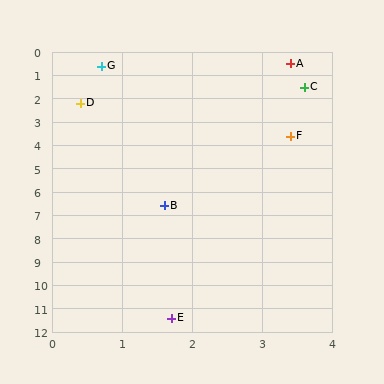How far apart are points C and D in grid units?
Points C and D are about 3.3 grid units apart.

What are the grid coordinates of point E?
Point E is at approximately (1.7, 11.4).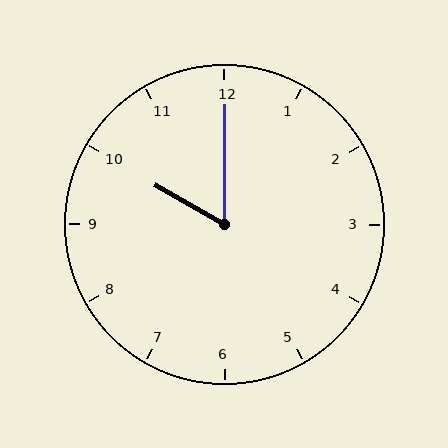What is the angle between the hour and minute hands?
Approximately 60 degrees.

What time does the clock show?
10:00.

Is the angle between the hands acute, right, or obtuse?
It is acute.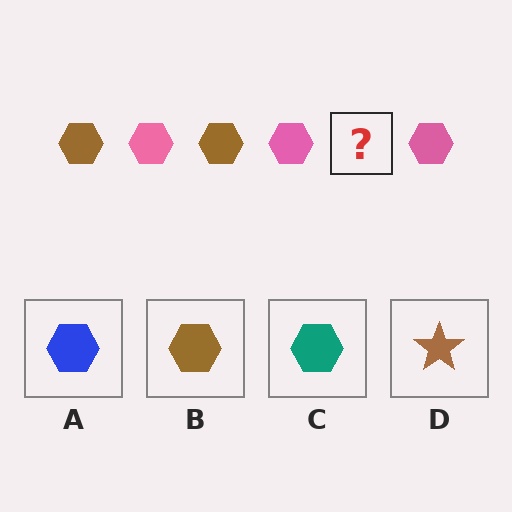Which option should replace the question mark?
Option B.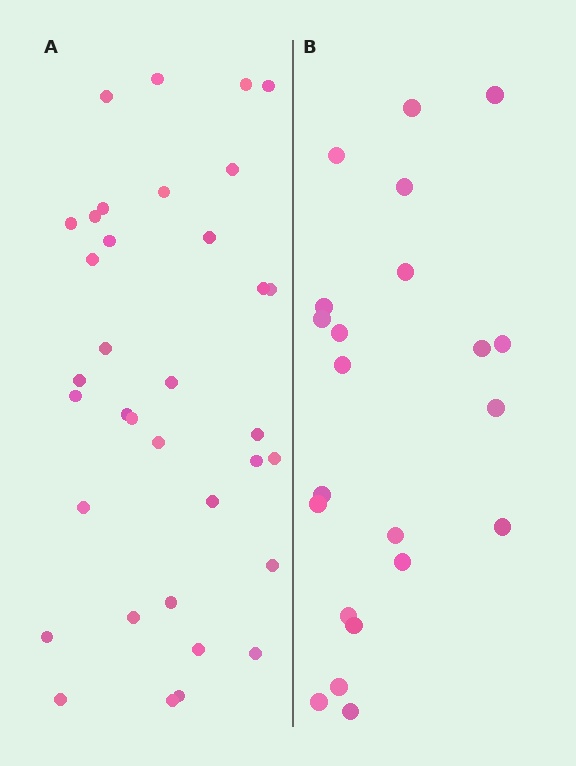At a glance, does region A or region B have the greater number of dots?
Region A (the left region) has more dots.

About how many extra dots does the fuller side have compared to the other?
Region A has approximately 15 more dots than region B.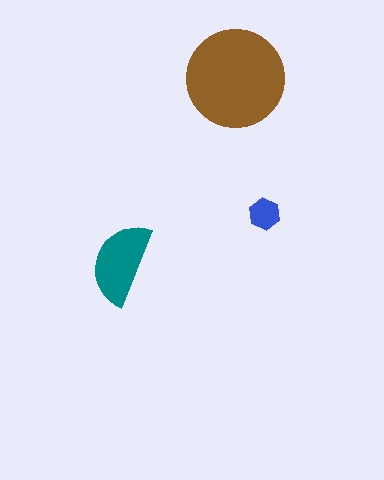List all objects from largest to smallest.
The brown circle, the teal semicircle, the blue hexagon.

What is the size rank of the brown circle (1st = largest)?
1st.